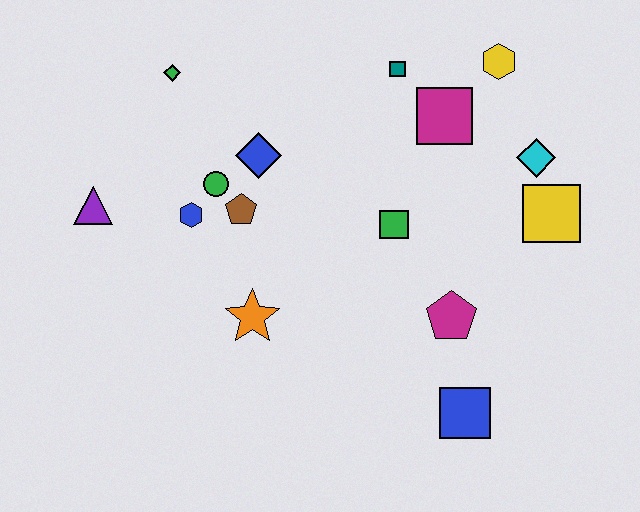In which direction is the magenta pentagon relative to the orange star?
The magenta pentagon is to the right of the orange star.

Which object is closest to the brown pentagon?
The green circle is closest to the brown pentagon.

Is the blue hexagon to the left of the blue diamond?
Yes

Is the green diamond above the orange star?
Yes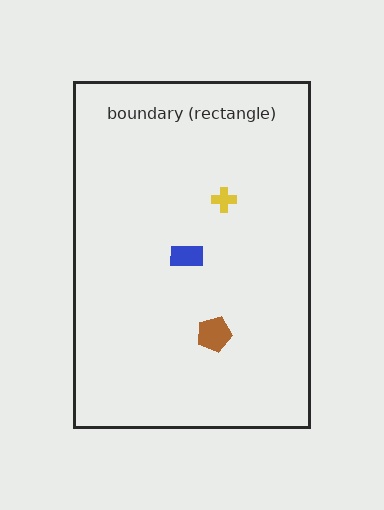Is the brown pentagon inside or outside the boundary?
Inside.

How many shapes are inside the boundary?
3 inside, 0 outside.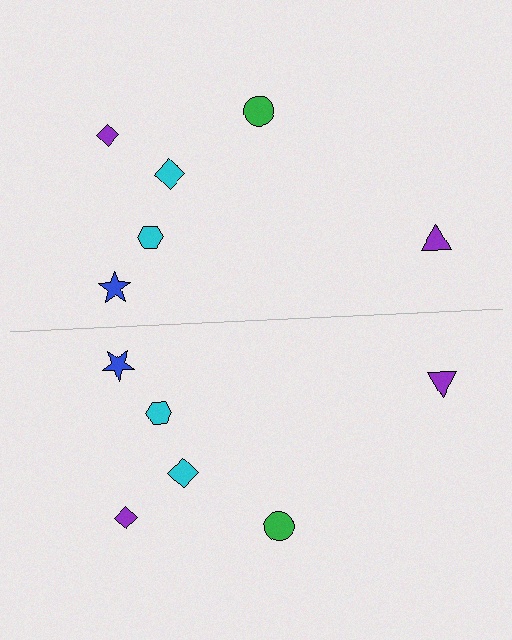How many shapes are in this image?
There are 12 shapes in this image.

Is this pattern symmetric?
Yes, this pattern has bilateral (reflection) symmetry.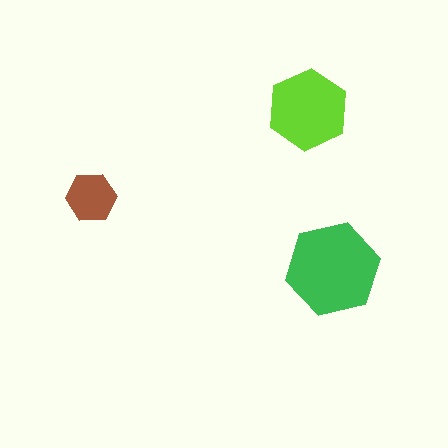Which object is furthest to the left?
The brown hexagon is leftmost.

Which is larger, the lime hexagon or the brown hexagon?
The lime one.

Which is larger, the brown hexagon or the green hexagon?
The green one.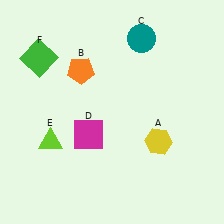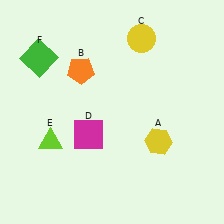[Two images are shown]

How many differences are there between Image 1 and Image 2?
There is 1 difference between the two images.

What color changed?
The circle (C) changed from teal in Image 1 to yellow in Image 2.